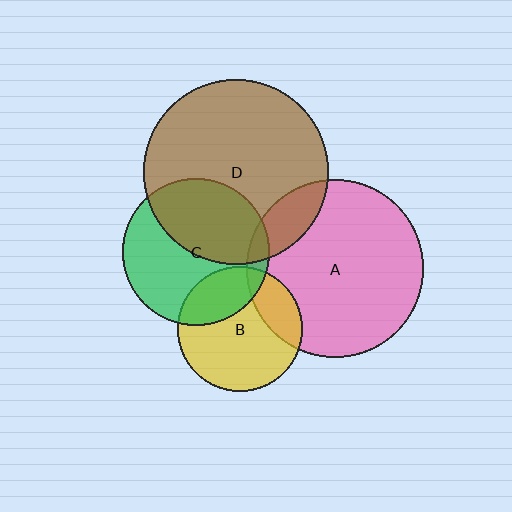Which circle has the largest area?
Circle D (brown).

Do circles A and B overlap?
Yes.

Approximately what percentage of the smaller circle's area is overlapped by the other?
Approximately 20%.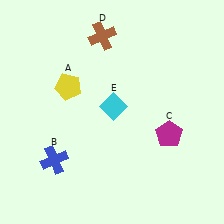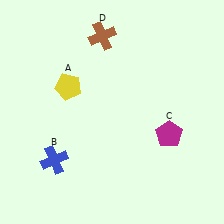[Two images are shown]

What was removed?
The cyan diamond (E) was removed in Image 2.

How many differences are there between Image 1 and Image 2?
There is 1 difference between the two images.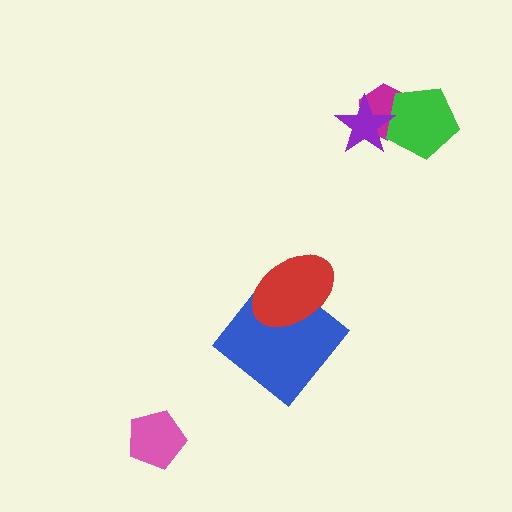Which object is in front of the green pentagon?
The purple star is in front of the green pentagon.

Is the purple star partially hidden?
No, no other shape covers it.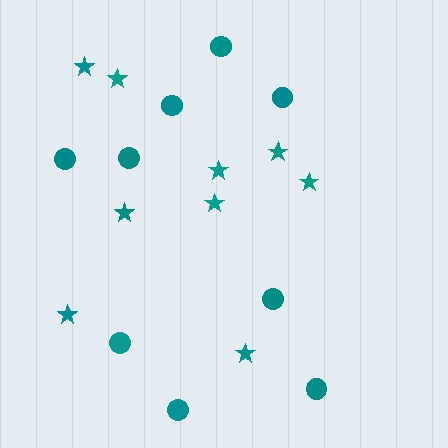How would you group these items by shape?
There are 2 groups: one group of circles (9) and one group of stars (9).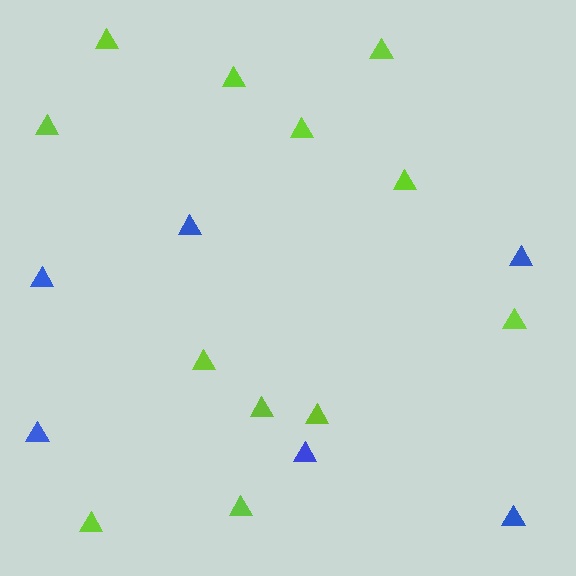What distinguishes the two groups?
There are 2 groups: one group of blue triangles (6) and one group of lime triangles (12).